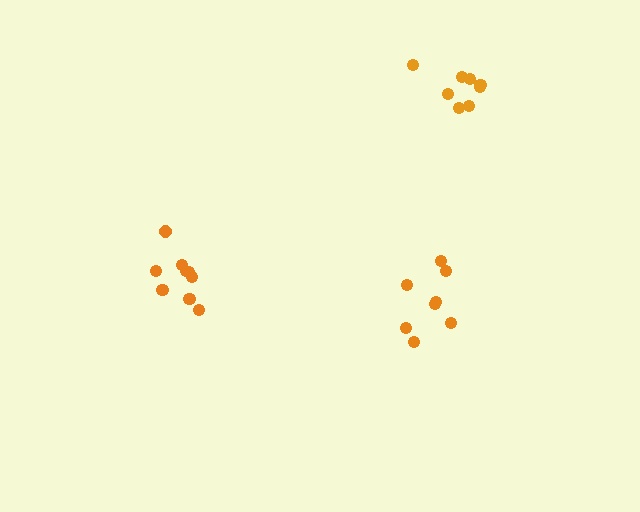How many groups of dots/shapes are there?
There are 3 groups.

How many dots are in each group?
Group 1: 8 dots, Group 2: 9 dots, Group 3: 8 dots (25 total).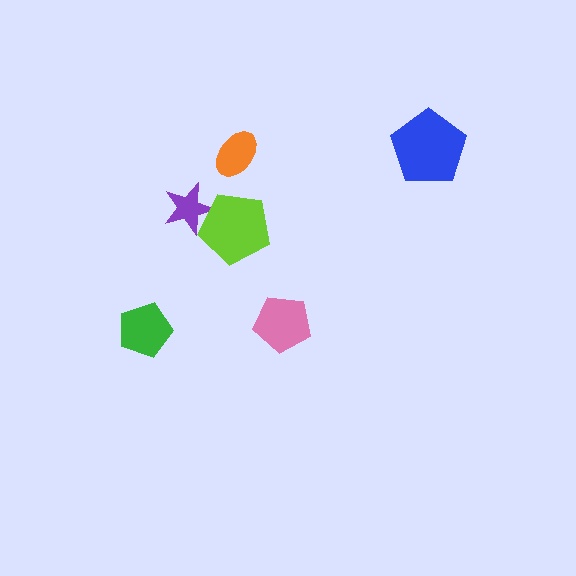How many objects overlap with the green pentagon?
0 objects overlap with the green pentagon.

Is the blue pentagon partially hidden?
No, no other shape covers it.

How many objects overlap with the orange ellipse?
0 objects overlap with the orange ellipse.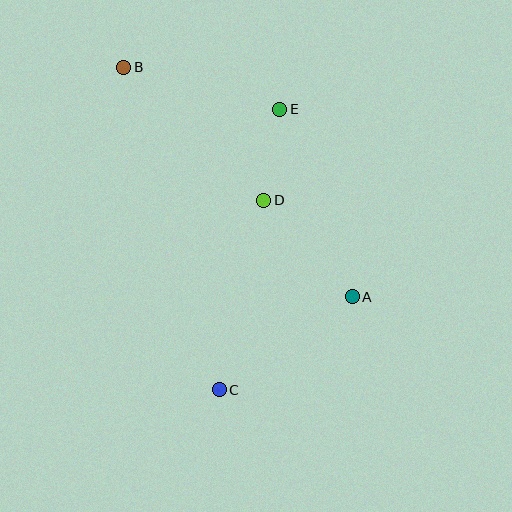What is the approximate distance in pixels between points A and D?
The distance between A and D is approximately 131 pixels.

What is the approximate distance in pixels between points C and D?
The distance between C and D is approximately 195 pixels.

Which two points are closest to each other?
Points D and E are closest to each other.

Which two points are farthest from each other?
Points B and C are farthest from each other.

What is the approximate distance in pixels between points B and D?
The distance between B and D is approximately 194 pixels.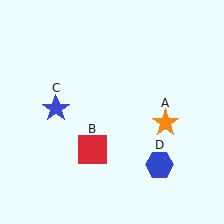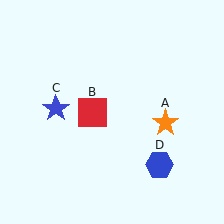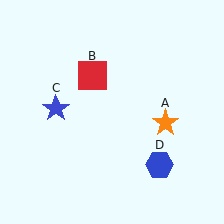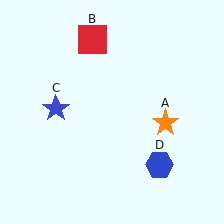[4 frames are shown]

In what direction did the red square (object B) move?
The red square (object B) moved up.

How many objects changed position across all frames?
1 object changed position: red square (object B).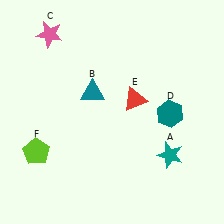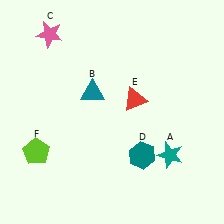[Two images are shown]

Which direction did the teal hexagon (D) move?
The teal hexagon (D) moved down.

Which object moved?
The teal hexagon (D) moved down.